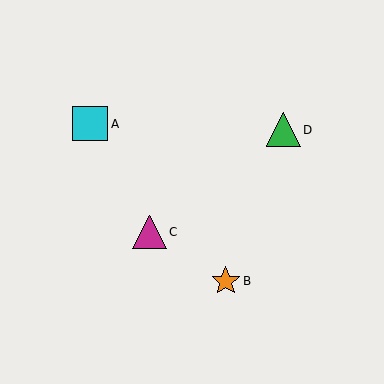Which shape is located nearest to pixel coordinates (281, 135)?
The green triangle (labeled D) at (283, 130) is nearest to that location.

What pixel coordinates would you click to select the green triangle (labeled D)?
Click at (283, 130) to select the green triangle D.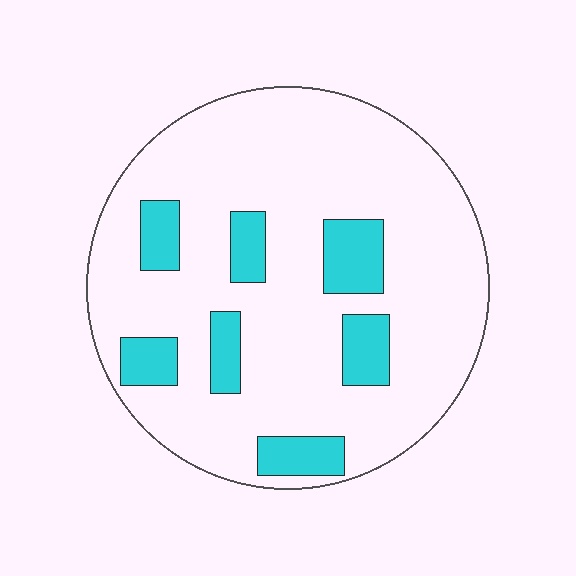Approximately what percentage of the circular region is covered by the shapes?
Approximately 15%.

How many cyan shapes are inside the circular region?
7.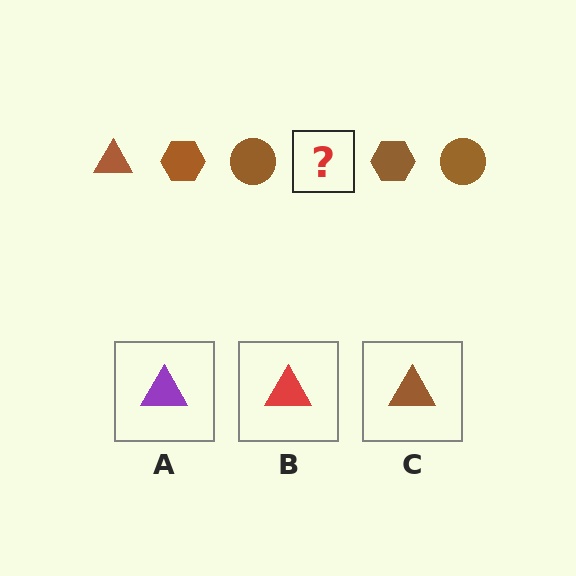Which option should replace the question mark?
Option C.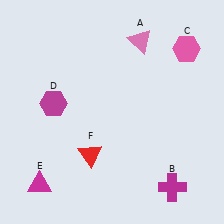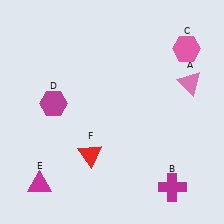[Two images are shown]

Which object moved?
The pink triangle (A) moved right.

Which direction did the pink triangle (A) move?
The pink triangle (A) moved right.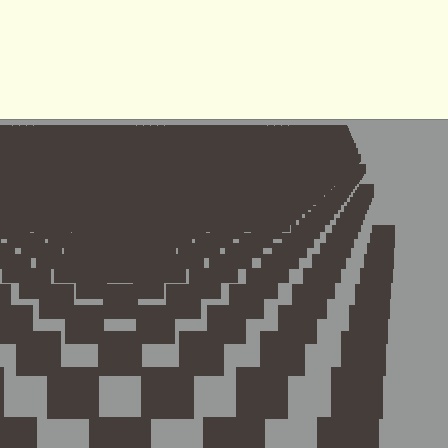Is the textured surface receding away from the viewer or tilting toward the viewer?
The surface is receding away from the viewer. Texture elements get smaller and denser toward the top.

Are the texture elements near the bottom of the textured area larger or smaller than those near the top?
Larger. Near the bottom, elements are closer to the viewer and appear at a bigger on-screen size.